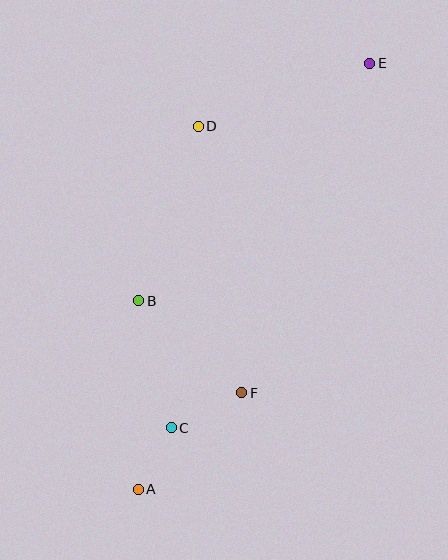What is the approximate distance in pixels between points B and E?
The distance between B and E is approximately 332 pixels.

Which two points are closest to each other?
Points A and C are closest to each other.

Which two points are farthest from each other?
Points A and E are farthest from each other.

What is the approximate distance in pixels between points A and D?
The distance between A and D is approximately 368 pixels.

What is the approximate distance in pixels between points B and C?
The distance between B and C is approximately 131 pixels.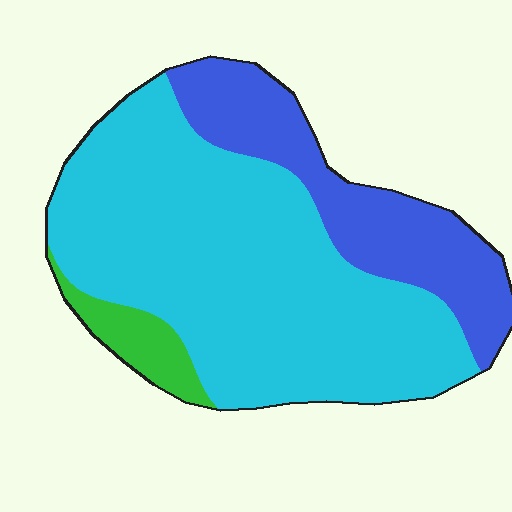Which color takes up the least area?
Green, at roughly 5%.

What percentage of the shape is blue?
Blue covers around 25% of the shape.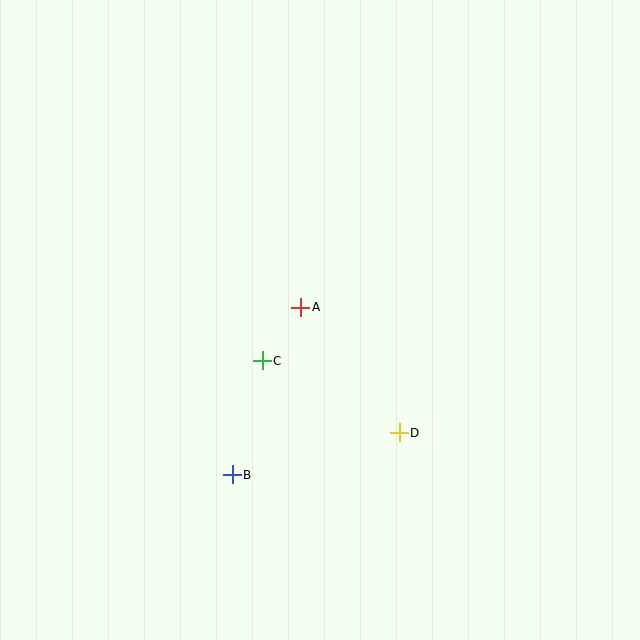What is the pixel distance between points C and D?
The distance between C and D is 155 pixels.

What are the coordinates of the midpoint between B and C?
The midpoint between B and C is at (247, 418).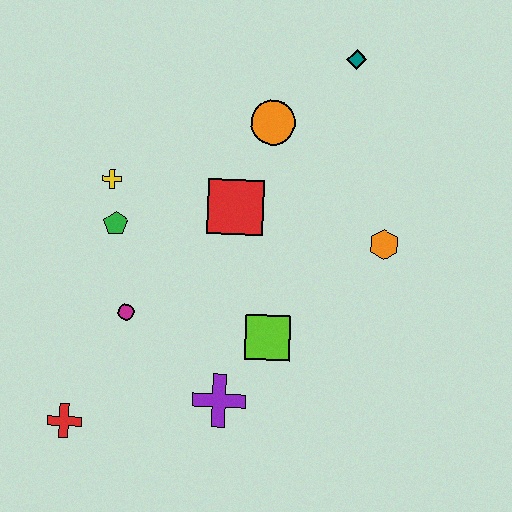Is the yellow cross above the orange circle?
No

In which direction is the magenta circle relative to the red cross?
The magenta circle is above the red cross.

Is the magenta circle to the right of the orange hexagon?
No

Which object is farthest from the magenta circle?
The teal diamond is farthest from the magenta circle.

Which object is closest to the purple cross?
The lime square is closest to the purple cross.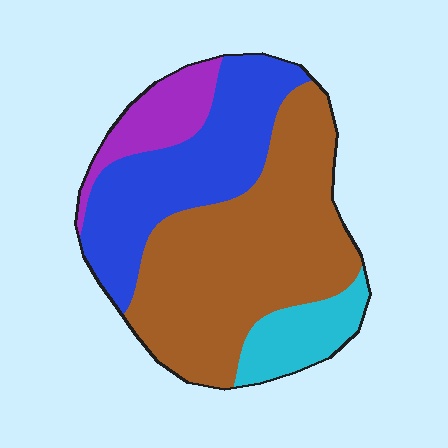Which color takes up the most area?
Brown, at roughly 50%.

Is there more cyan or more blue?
Blue.